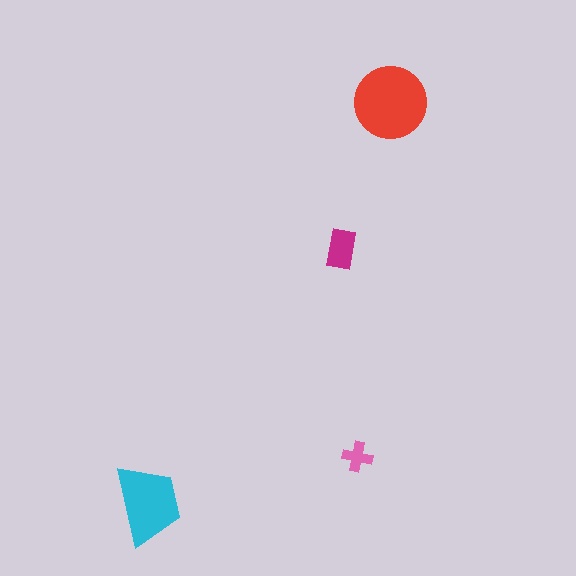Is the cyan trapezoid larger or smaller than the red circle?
Smaller.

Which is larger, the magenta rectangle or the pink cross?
The magenta rectangle.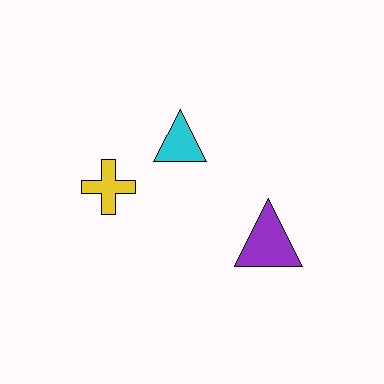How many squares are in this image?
There are no squares.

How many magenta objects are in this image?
There are no magenta objects.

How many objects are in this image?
There are 3 objects.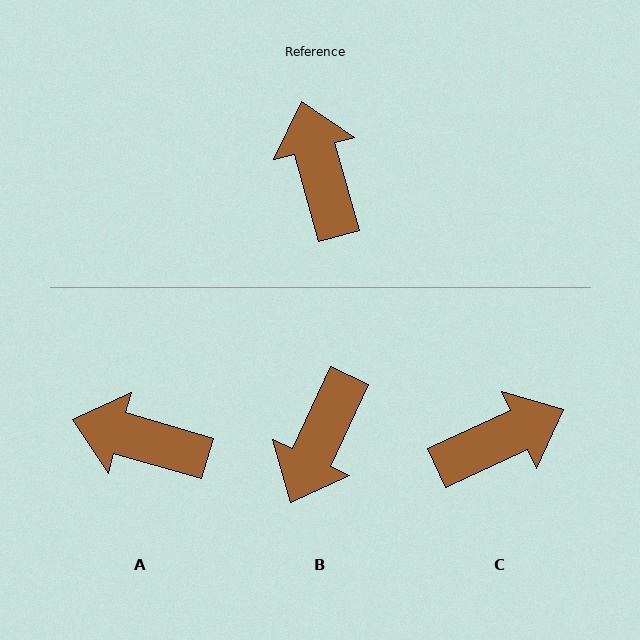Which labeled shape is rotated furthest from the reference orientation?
B, about 139 degrees away.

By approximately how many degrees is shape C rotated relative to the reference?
Approximately 81 degrees clockwise.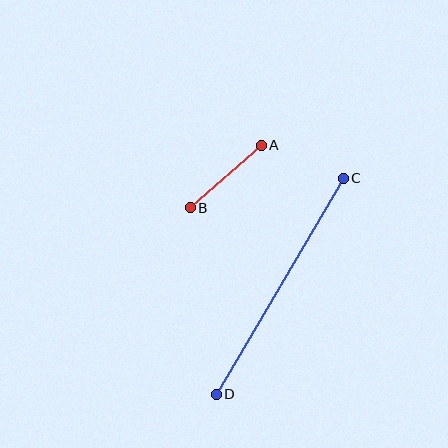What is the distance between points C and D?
The distance is approximately 250 pixels.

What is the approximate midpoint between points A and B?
The midpoint is at approximately (226, 176) pixels.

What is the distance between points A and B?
The distance is approximately 95 pixels.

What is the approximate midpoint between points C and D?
The midpoint is at approximately (280, 286) pixels.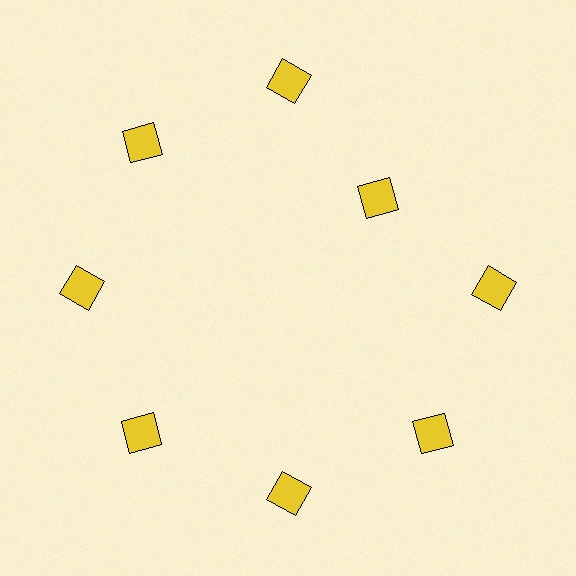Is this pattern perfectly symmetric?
No. The 8 yellow diamonds are arranged in a ring, but one element near the 2 o'clock position is pulled inward toward the center, breaking the 8-fold rotational symmetry.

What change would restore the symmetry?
The symmetry would be restored by moving it outward, back onto the ring so that all 8 diamonds sit at equal angles and equal distance from the center.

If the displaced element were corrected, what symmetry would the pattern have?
It would have 8-fold rotational symmetry — the pattern would map onto itself every 45 degrees.